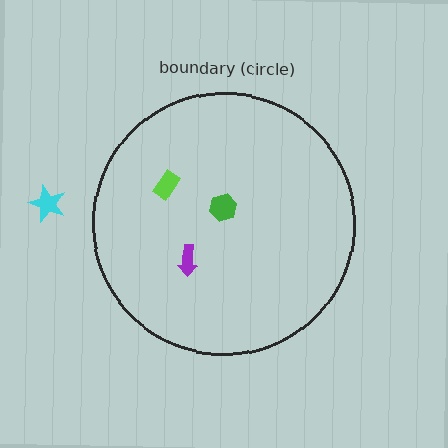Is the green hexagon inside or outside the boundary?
Inside.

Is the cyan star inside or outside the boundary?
Outside.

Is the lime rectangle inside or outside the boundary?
Inside.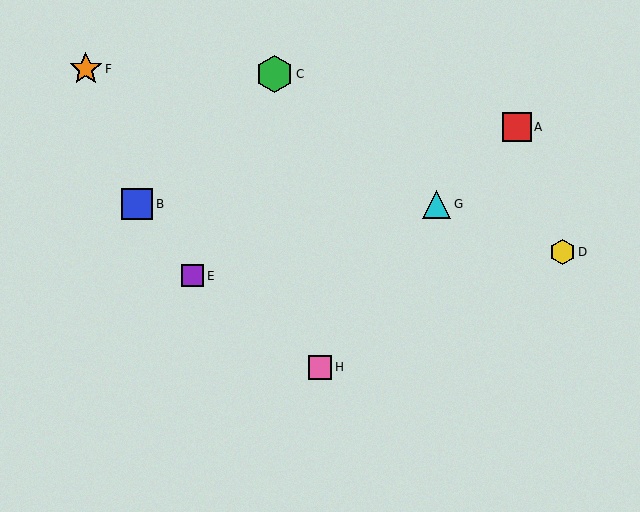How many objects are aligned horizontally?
2 objects (B, G) are aligned horizontally.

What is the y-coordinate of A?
Object A is at y≈127.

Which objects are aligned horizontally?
Objects B, G are aligned horizontally.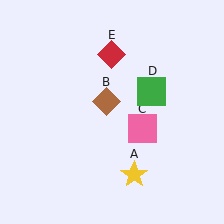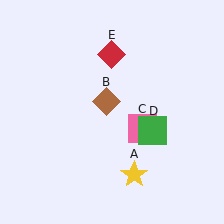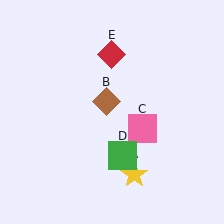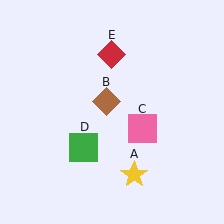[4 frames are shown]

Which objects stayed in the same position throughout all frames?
Yellow star (object A) and brown diamond (object B) and pink square (object C) and red diamond (object E) remained stationary.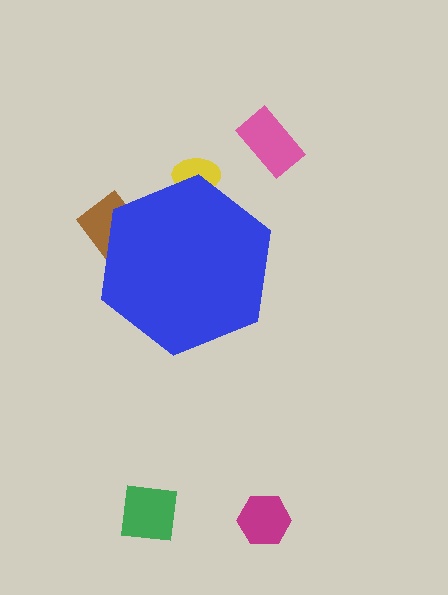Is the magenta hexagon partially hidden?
No, the magenta hexagon is fully visible.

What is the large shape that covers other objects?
A blue hexagon.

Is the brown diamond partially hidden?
Yes, the brown diamond is partially hidden behind the blue hexagon.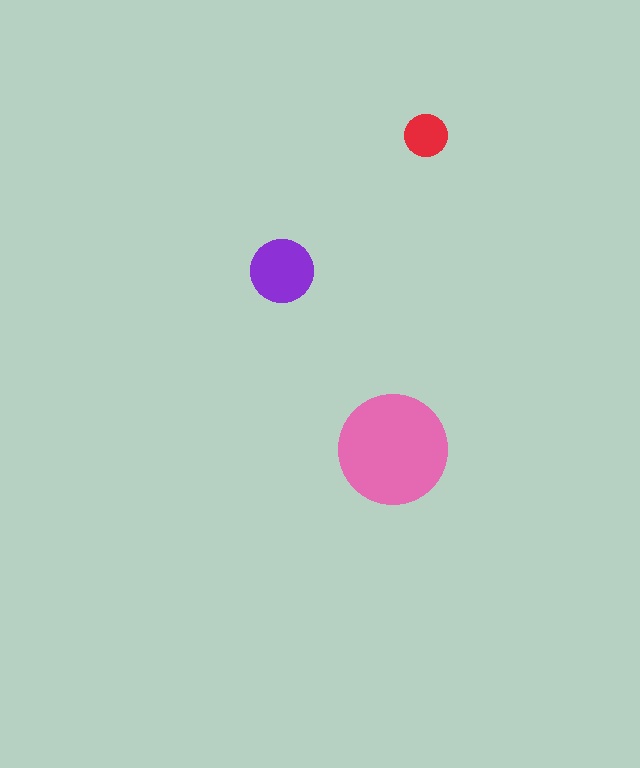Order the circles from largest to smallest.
the pink one, the purple one, the red one.